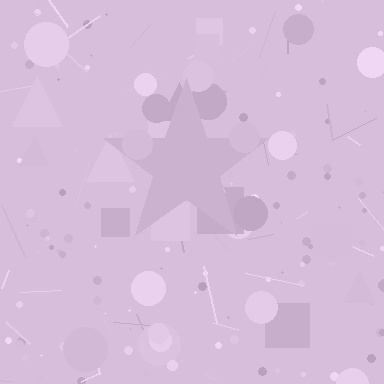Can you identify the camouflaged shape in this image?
The camouflaged shape is a star.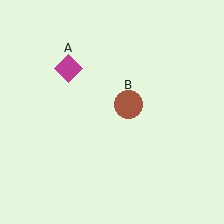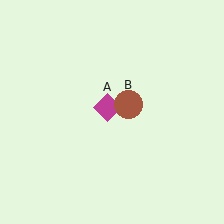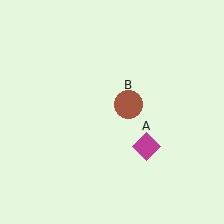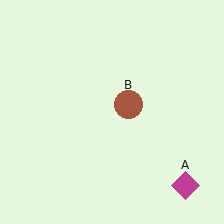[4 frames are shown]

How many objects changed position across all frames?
1 object changed position: magenta diamond (object A).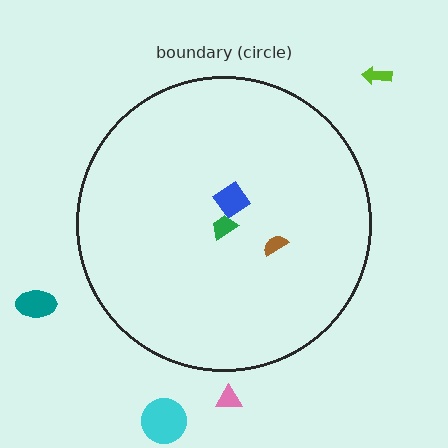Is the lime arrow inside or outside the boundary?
Outside.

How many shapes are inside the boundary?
3 inside, 4 outside.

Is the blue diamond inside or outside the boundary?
Inside.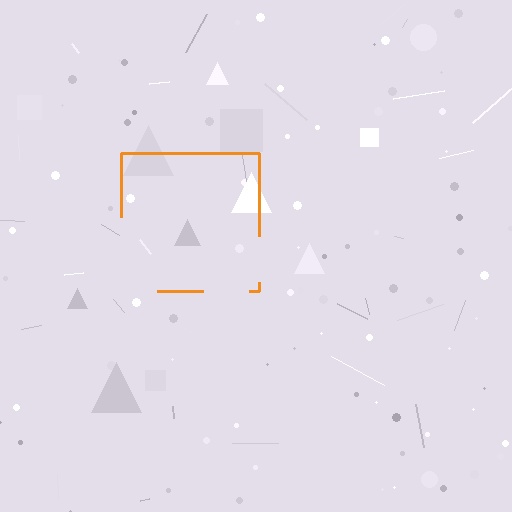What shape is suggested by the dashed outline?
The dashed outline suggests a square.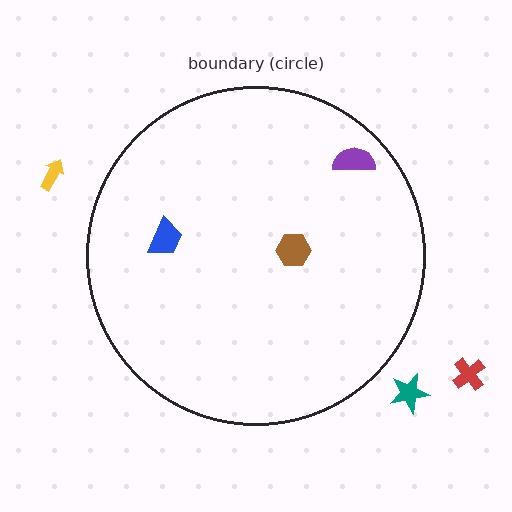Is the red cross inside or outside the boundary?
Outside.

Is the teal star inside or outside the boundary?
Outside.